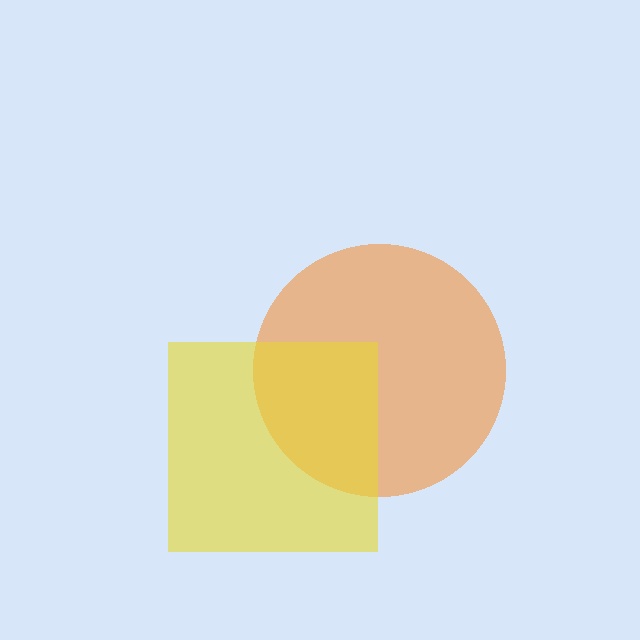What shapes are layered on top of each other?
The layered shapes are: an orange circle, a yellow square.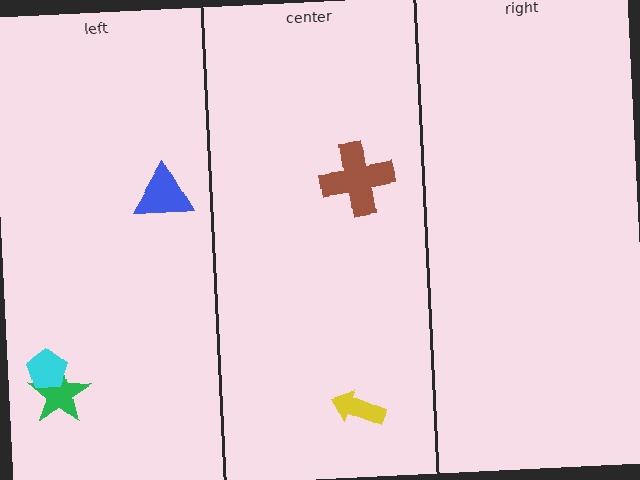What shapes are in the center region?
The yellow arrow, the brown cross.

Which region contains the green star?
The left region.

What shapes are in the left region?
The green star, the blue triangle, the cyan pentagon.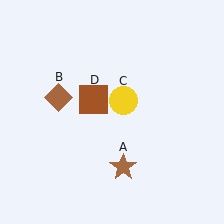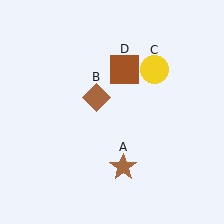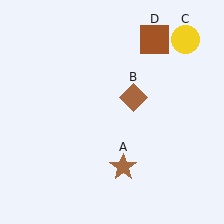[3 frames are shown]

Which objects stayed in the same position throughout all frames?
Brown star (object A) remained stationary.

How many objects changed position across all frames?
3 objects changed position: brown diamond (object B), yellow circle (object C), brown square (object D).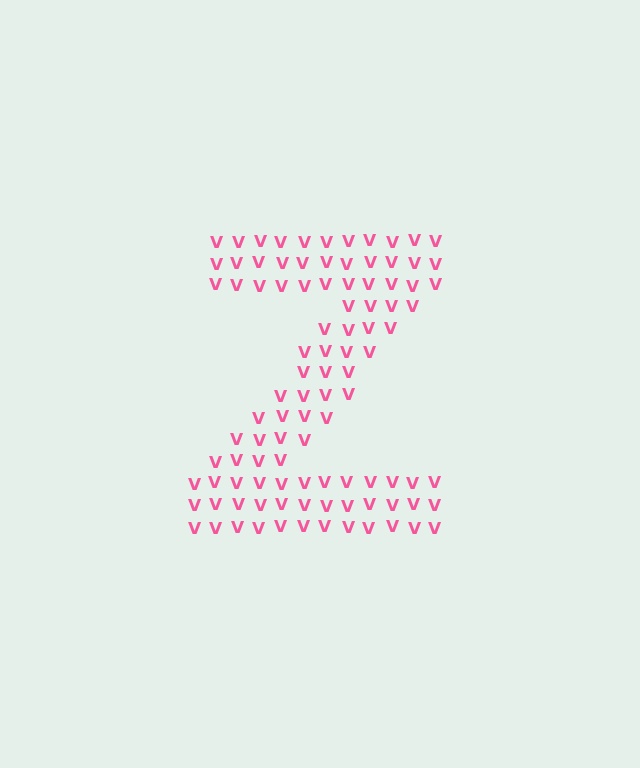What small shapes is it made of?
It is made of small letter V's.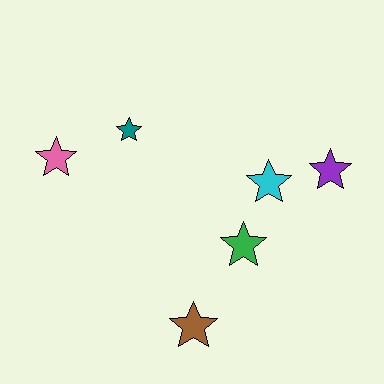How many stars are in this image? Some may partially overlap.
There are 6 stars.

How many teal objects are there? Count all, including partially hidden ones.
There is 1 teal object.